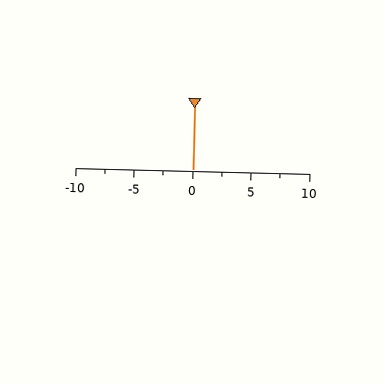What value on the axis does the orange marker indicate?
The marker indicates approximately 0.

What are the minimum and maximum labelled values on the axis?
The axis runs from -10 to 10.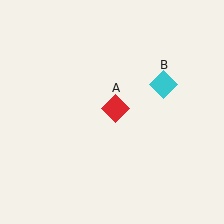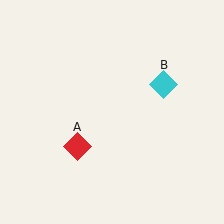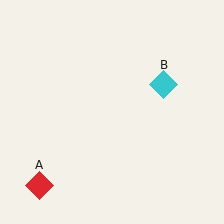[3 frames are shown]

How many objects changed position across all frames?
1 object changed position: red diamond (object A).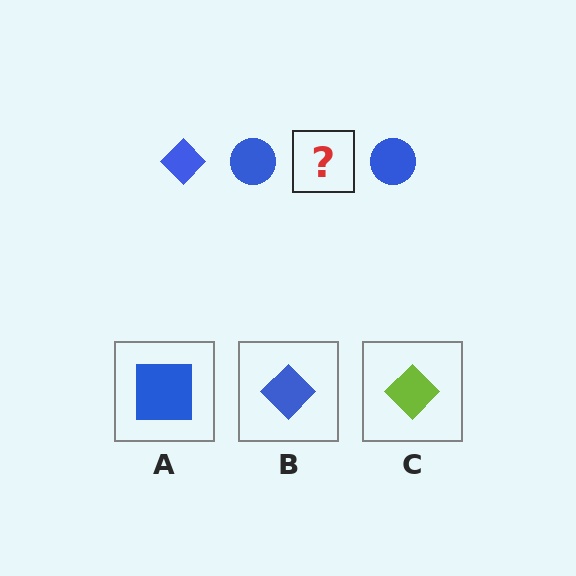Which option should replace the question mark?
Option B.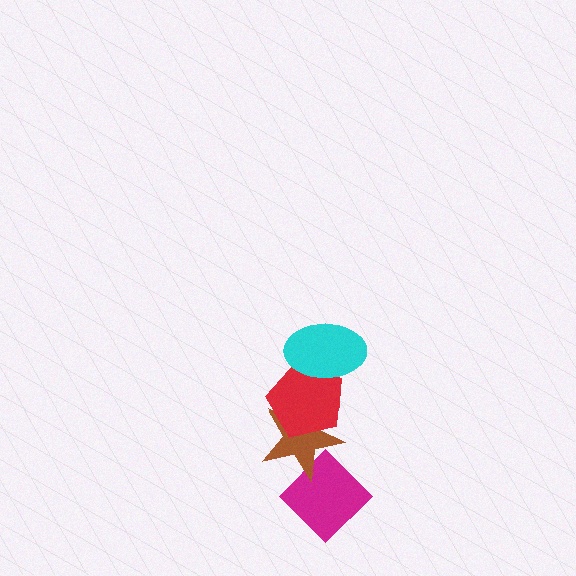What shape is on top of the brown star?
The red pentagon is on top of the brown star.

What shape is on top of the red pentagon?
The cyan ellipse is on top of the red pentagon.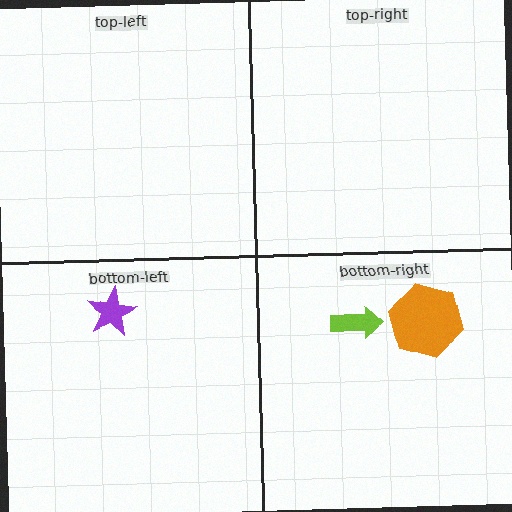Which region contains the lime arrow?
The bottom-right region.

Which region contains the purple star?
The bottom-left region.